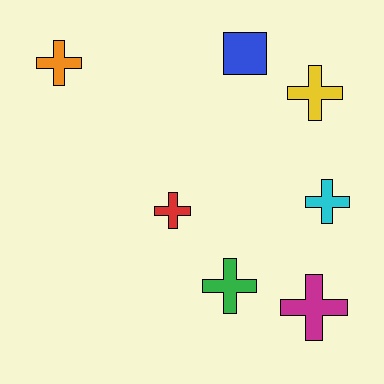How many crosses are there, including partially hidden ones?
There are 6 crosses.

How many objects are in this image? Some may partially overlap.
There are 7 objects.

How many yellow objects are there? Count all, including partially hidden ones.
There is 1 yellow object.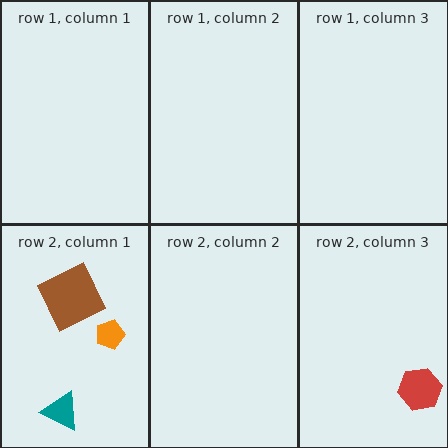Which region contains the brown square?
The row 2, column 1 region.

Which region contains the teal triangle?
The row 2, column 1 region.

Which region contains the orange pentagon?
The row 2, column 1 region.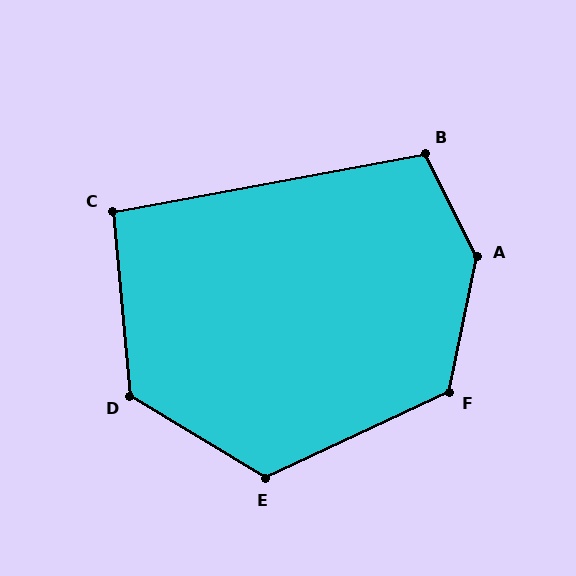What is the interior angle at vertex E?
Approximately 124 degrees (obtuse).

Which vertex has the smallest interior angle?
C, at approximately 95 degrees.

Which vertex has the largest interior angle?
A, at approximately 141 degrees.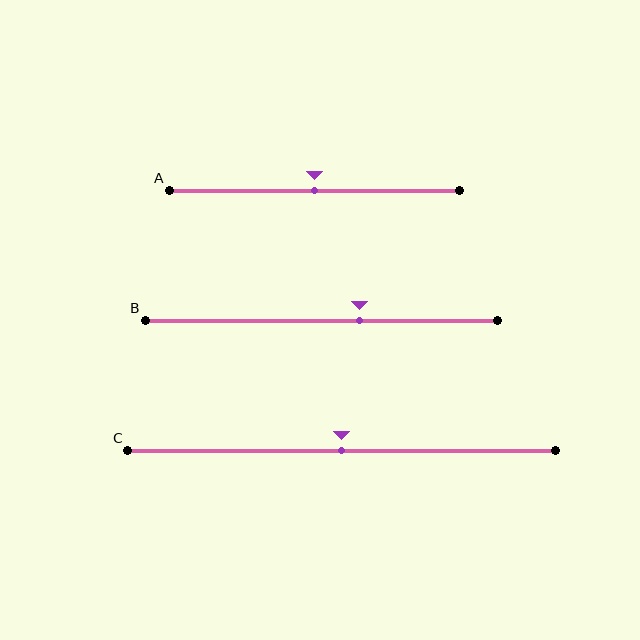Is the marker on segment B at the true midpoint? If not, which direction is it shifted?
No, the marker on segment B is shifted to the right by about 11% of the segment length.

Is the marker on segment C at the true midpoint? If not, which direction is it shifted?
Yes, the marker on segment C is at the true midpoint.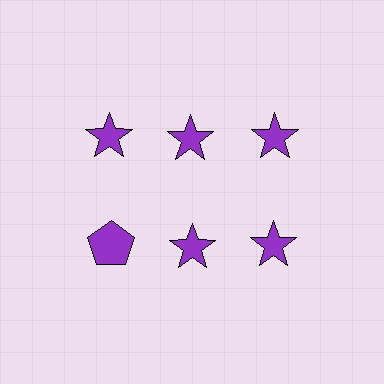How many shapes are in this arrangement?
There are 6 shapes arranged in a grid pattern.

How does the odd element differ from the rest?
It has a different shape: pentagon instead of star.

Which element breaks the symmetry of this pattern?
The purple pentagon in the second row, leftmost column breaks the symmetry. All other shapes are purple stars.